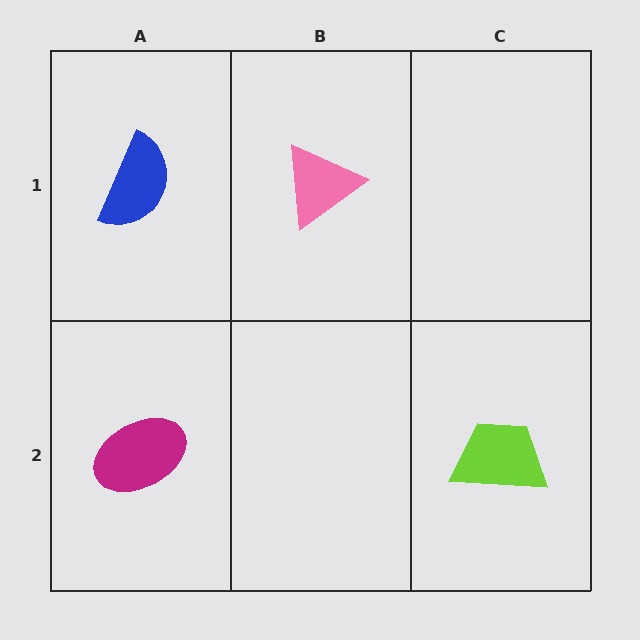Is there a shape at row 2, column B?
No, that cell is empty.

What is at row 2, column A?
A magenta ellipse.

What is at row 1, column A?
A blue semicircle.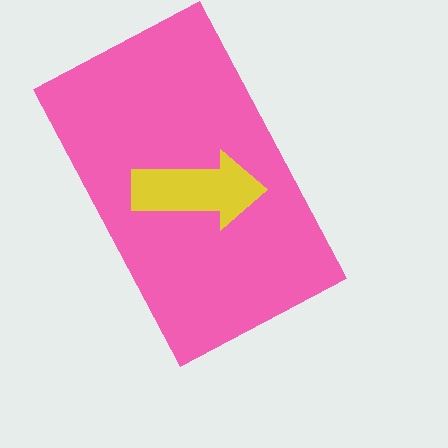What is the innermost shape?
The yellow arrow.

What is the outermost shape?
The pink rectangle.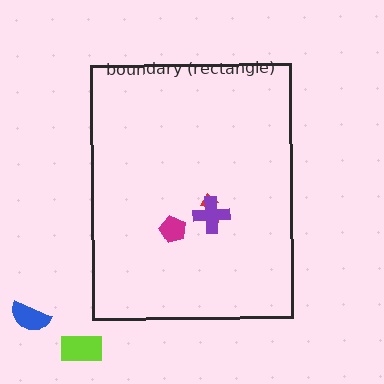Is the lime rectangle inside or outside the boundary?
Outside.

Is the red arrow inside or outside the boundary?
Inside.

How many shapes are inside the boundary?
3 inside, 2 outside.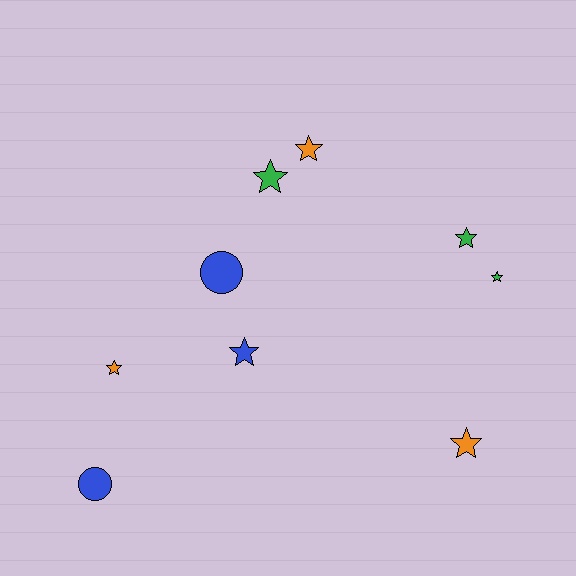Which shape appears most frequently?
Star, with 7 objects.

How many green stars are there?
There are 3 green stars.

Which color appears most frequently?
Orange, with 3 objects.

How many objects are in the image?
There are 9 objects.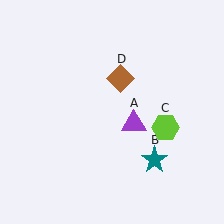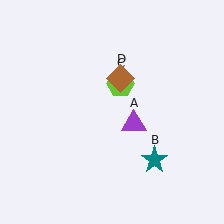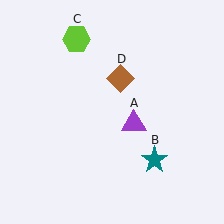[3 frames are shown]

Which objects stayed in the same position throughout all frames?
Purple triangle (object A) and teal star (object B) and brown diamond (object D) remained stationary.